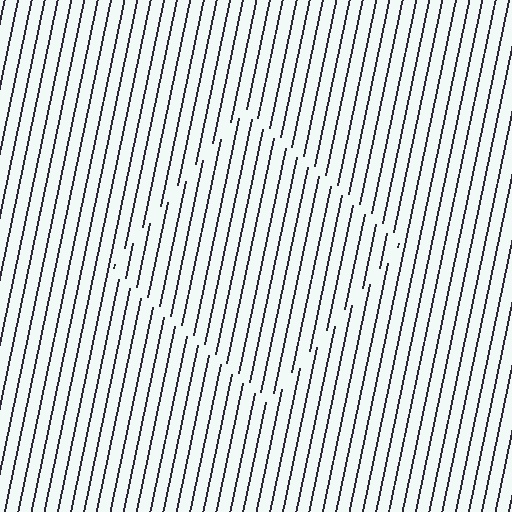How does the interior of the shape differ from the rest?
The interior of the shape contains the same grating, shifted by half a period — the contour is defined by the phase discontinuity where line-ends from the inner and outer gratings abut.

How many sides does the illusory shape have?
4 sides — the line-ends trace a square.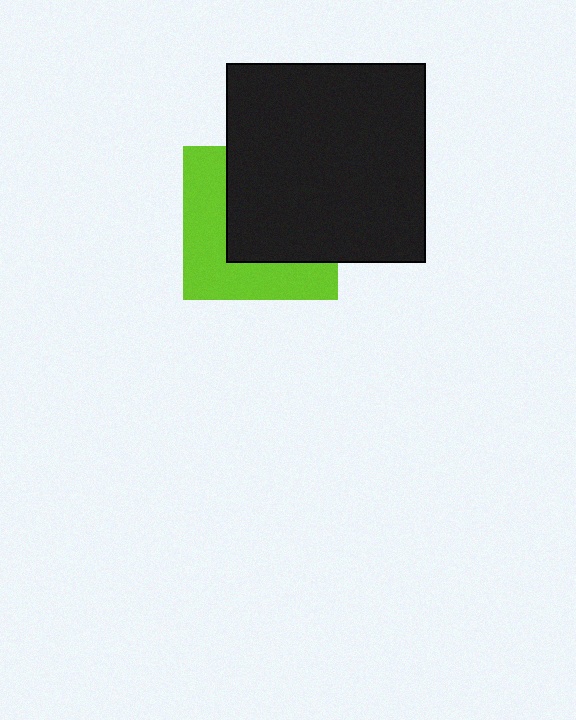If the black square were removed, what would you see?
You would see the complete lime square.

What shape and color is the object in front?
The object in front is a black square.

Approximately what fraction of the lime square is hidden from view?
Roughly 56% of the lime square is hidden behind the black square.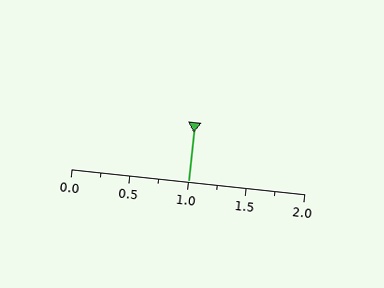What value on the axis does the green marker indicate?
The marker indicates approximately 1.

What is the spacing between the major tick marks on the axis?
The major ticks are spaced 0.5 apart.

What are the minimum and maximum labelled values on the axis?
The axis runs from 0.0 to 2.0.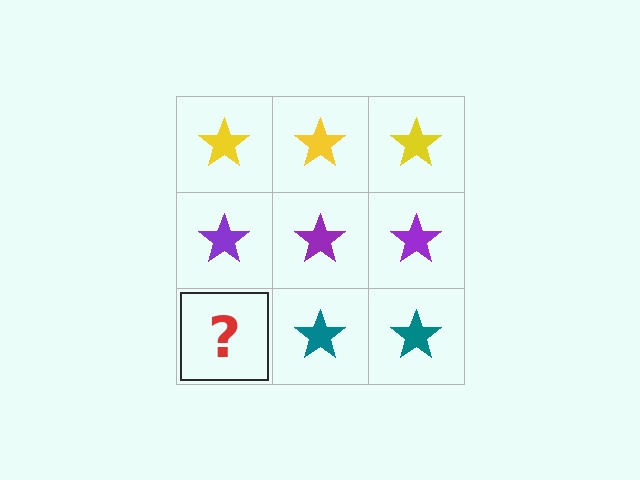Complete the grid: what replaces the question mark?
The question mark should be replaced with a teal star.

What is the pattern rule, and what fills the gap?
The rule is that each row has a consistent color. The gap should be filled with a teal star.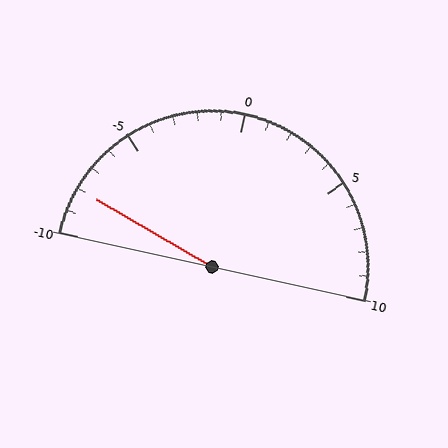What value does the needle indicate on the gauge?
The needle indicates approximately -8.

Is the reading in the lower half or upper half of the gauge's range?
The reading is in the lower half of the range (-10 to 10).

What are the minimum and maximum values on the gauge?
The gauge ranges from -10 to 10.